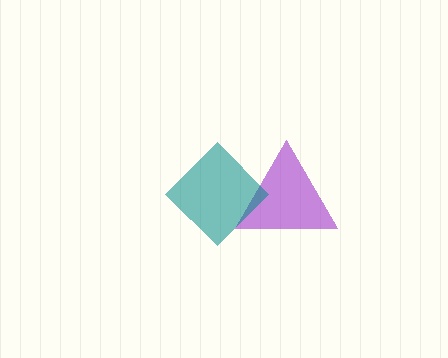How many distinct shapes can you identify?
There are 2 distinct shapes: a purple triangle, a teal diamond.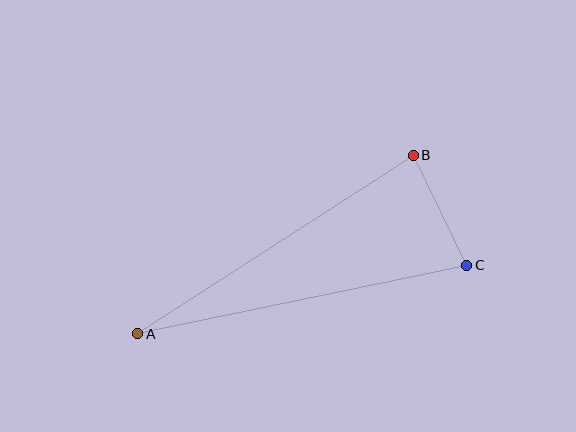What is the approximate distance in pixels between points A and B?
The distance between A and B is approximately 328 pixels.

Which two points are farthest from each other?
Points A and C are farthest from each other.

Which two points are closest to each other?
Points B and C are closest to each other.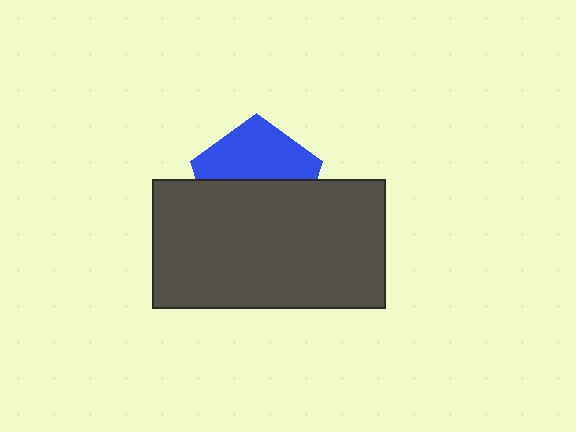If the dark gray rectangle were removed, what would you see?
You would see the complete blue pentagon.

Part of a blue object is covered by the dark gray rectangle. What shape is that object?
It is a pentagon.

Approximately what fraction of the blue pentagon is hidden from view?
Roughly 53% of the blue pentagon is hidden behind the dark gray rectangle.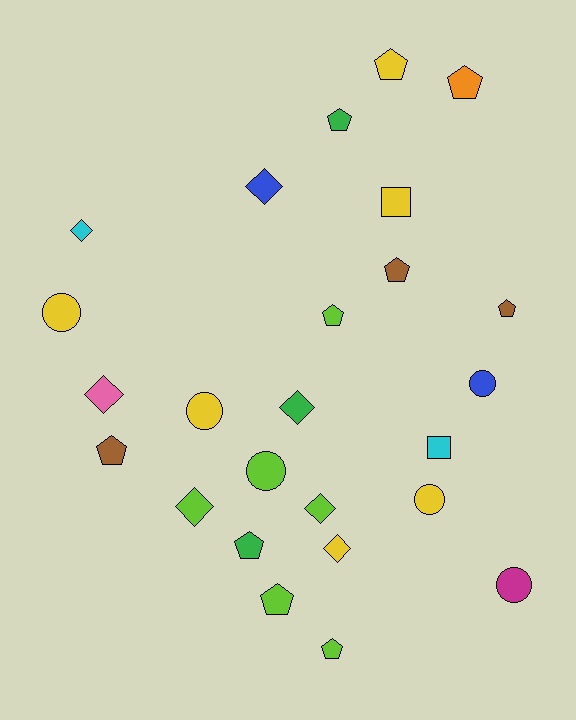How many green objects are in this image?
There are 3 green objects.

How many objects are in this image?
There are 25 objects.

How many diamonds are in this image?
There are 7 diamonds.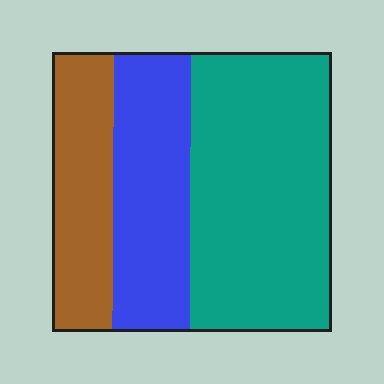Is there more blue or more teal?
Teal.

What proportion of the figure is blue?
Blue takes up between a sixth and a third of the figure.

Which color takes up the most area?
Teal, at roughly 50%.